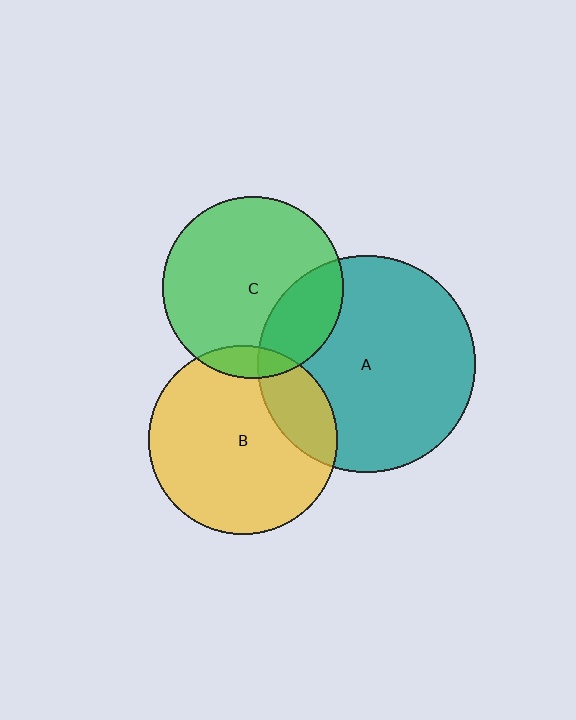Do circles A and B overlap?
Yes.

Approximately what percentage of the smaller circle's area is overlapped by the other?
Approximately 20%.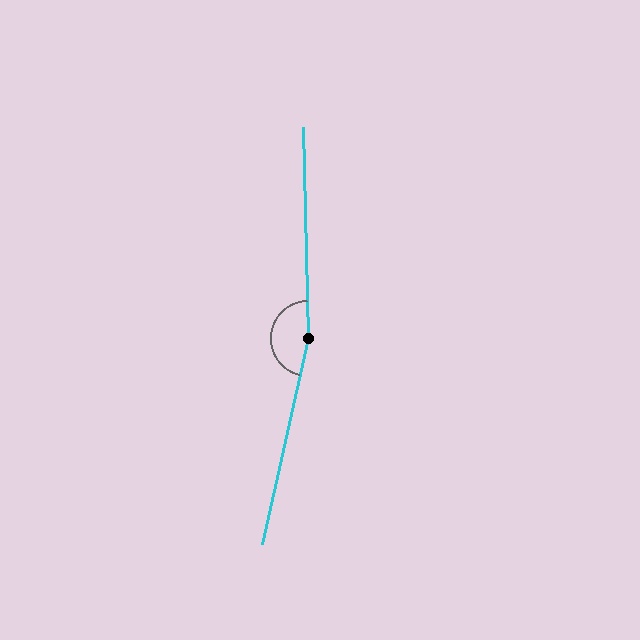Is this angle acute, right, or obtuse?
It is obtuse.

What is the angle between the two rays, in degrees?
Approximately 166 degrees.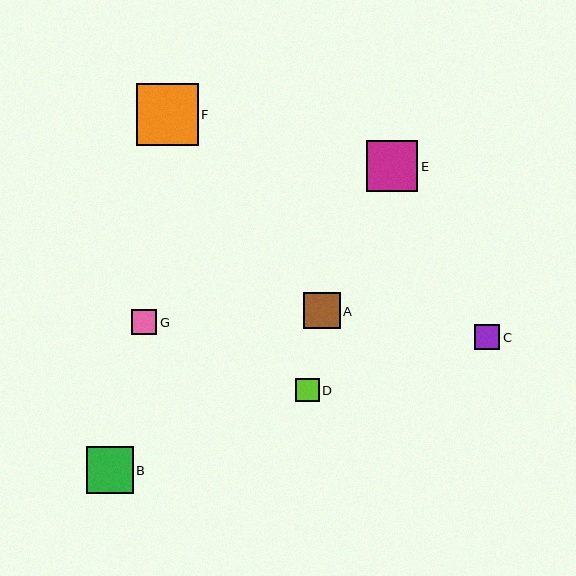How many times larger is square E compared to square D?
Square E is approximately 2.2 times the size of square D.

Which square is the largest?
Square F is the largest with a size of approximately 61 pixels.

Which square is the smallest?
Square D is the smallest with a size of approximately 24 pixels.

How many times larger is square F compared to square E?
Square F is approximately 1.2 times the size of square E.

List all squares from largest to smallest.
From largest to smallest: F, E, B, A, G, C, D.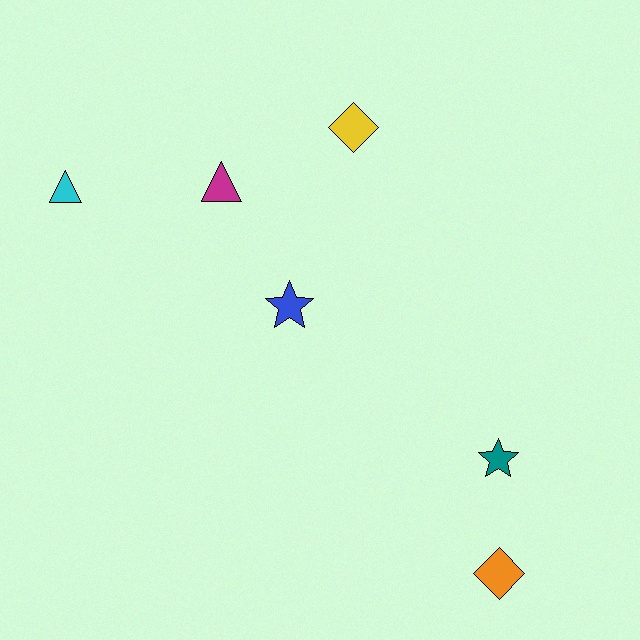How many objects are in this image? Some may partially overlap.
There are 6 objects.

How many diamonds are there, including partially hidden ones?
There are 2 diamonds.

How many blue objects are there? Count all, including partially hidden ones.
There is 1 blue object.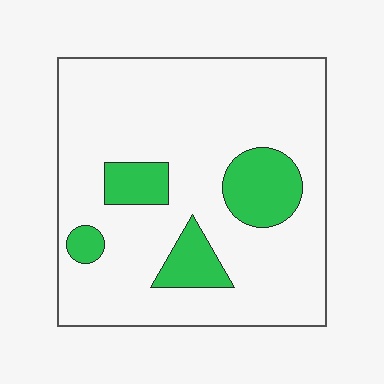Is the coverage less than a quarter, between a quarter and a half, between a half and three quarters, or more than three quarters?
Less than a quarter.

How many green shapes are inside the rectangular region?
4.